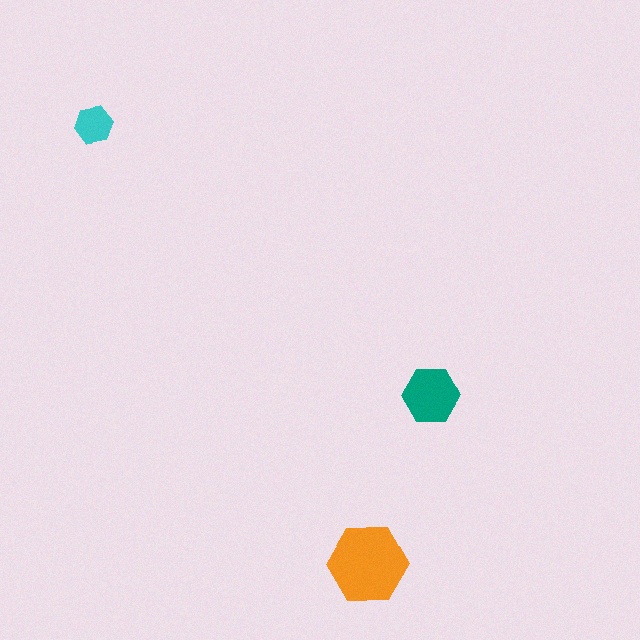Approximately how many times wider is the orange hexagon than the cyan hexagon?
About 2 times wider.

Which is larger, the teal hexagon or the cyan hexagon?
The teal one.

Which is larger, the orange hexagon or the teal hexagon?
The orange one.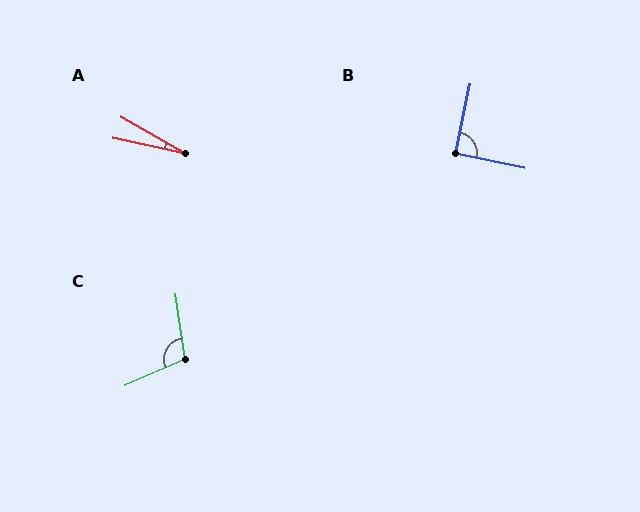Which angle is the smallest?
A, at approximately 18 degrees.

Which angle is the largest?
C, at approximately 105 degrees.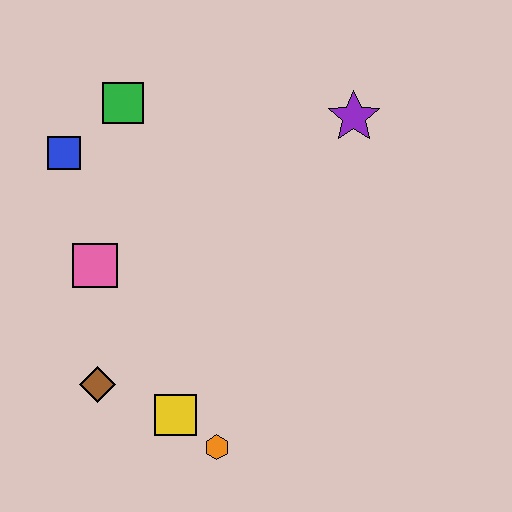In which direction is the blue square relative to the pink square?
The blue square is above the pink square.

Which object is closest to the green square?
The blue square is closest to the green square.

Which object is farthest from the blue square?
The orange hexagon is farthest from the blue square.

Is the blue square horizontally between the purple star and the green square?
No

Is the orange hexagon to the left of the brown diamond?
No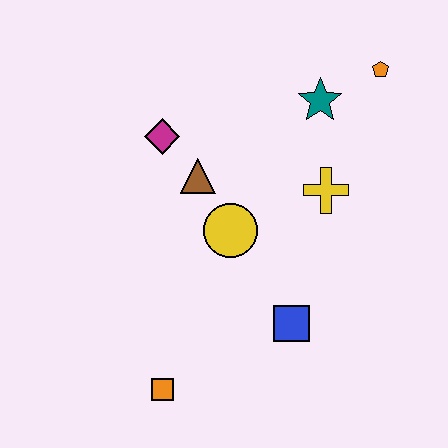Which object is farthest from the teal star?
The orange square is farthest from the teal star.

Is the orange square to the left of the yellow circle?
Yes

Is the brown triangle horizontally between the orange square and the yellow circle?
Yes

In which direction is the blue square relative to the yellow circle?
The blue square is below the yellow circle.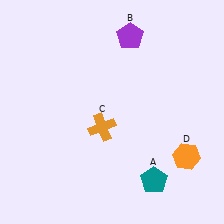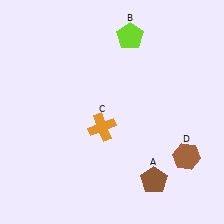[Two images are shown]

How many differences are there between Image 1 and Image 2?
There are 3 differences between the two images.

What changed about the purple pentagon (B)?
In Image 1, B is purple. In Image 2, it changed to lime.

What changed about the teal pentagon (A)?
In Image 1, A is teal. In Image 2, it changed to brown.